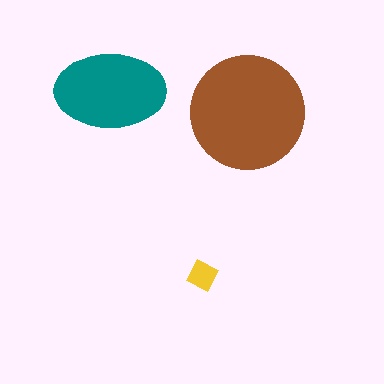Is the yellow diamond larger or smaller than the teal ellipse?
Smaller.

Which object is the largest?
The brown circle.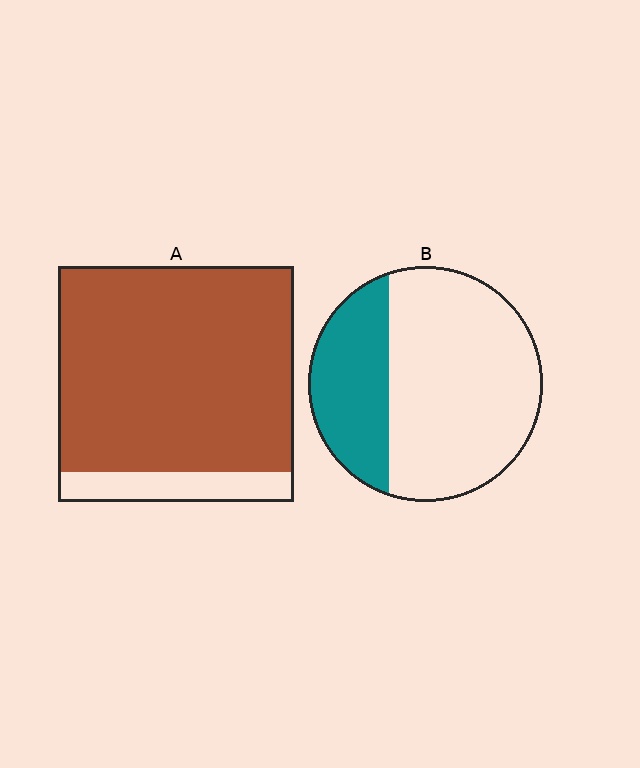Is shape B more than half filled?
No.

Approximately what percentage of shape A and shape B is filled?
A is approximately 85% and B is approximately 30%.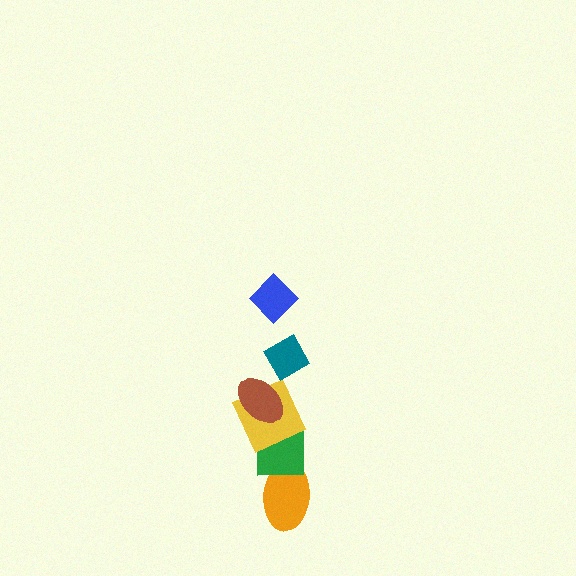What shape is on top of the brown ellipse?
The teal diamond is on top of the brown ellipse.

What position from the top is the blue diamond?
The blue diamond is 1st from the top.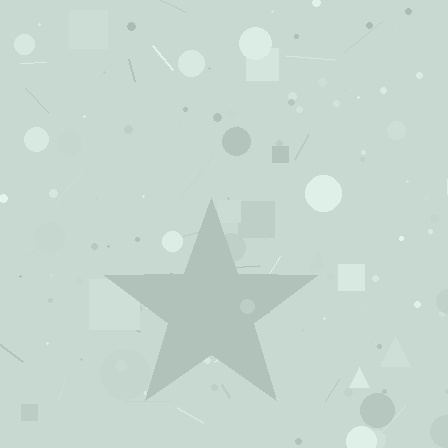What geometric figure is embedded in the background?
A star is embedded in the background.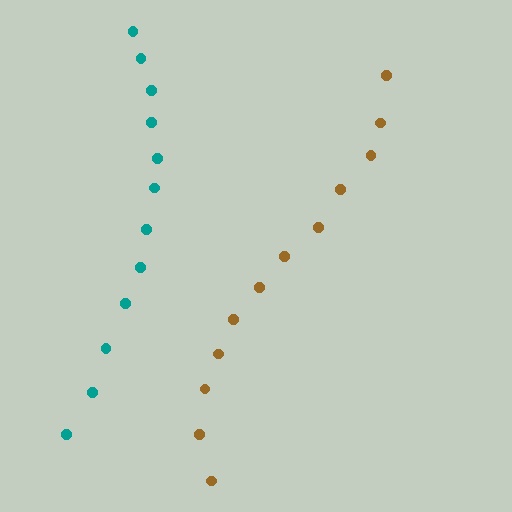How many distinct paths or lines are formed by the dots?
There are 2 distinct paths.